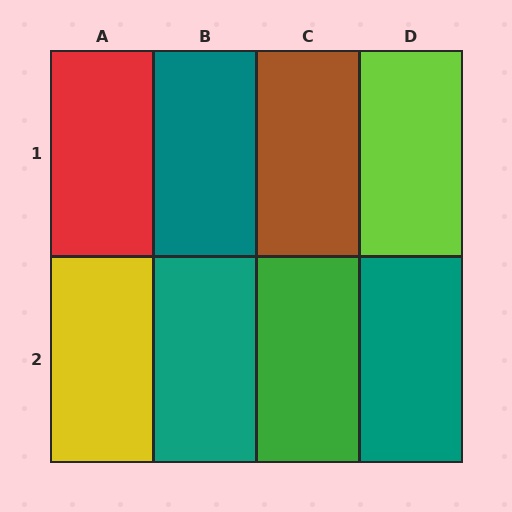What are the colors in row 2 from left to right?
Yellow, teal, green, teal.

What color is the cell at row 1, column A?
Red.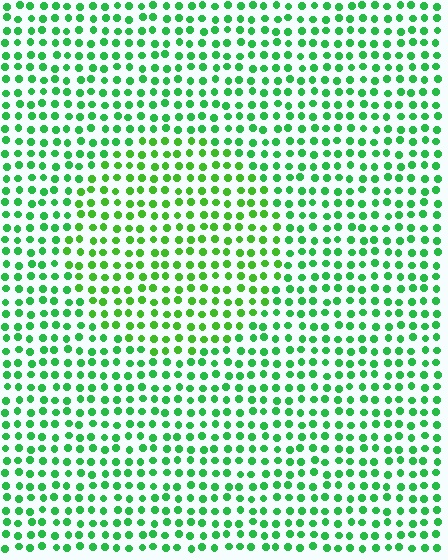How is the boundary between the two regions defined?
The boundary is defined purely by a slight shift in hue (about 22 degrees). Spacing, size, and orientation are identical on both sides.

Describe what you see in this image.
The image is filled with small green elements in a uniform arrangement. A circle-shaped region is visible where the elements are tinted to a slightly different hue, forming a subtle color boundary.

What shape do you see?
I see a circle.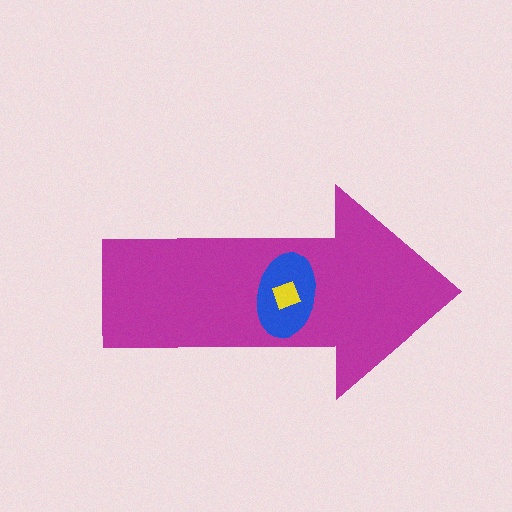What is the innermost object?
The yellow square.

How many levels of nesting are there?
3.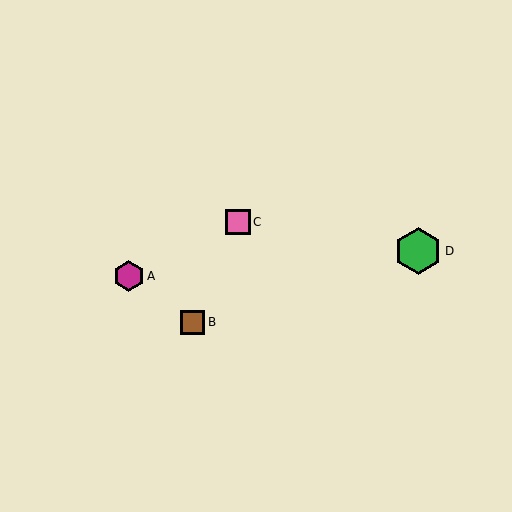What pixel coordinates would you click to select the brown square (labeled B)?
Click at (193, 322) to select the brown square B.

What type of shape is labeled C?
Shape C is a pink square.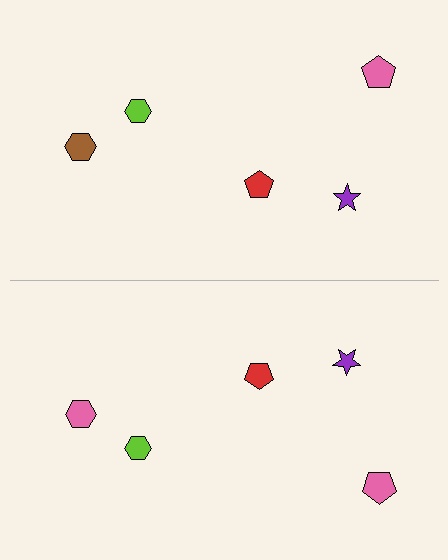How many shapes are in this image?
There are 10 shapes in this image.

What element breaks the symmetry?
The pink hexagon on the bottom side breaks the symmetry — its mirror counterpart is brown.